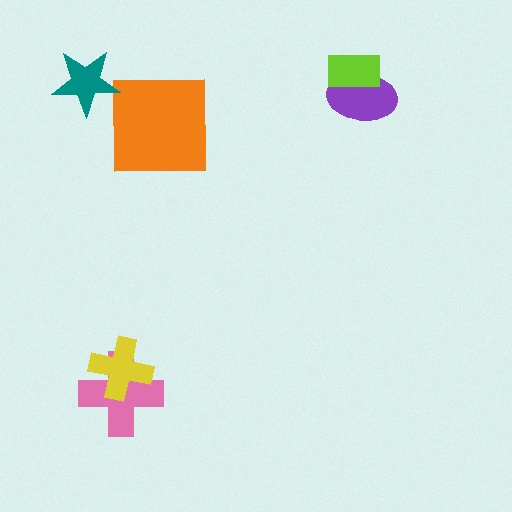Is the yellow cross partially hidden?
No, no other shape covers it.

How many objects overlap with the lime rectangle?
1 object overlaps with the lime rectangle.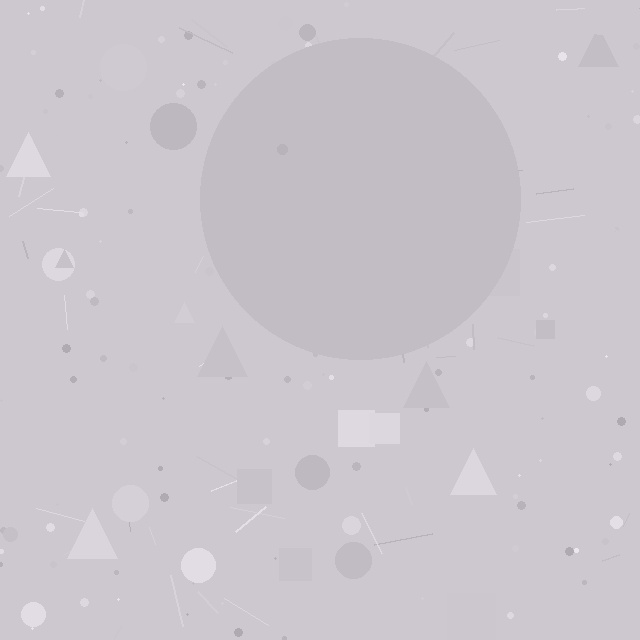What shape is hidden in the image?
A circle is hidden in the image.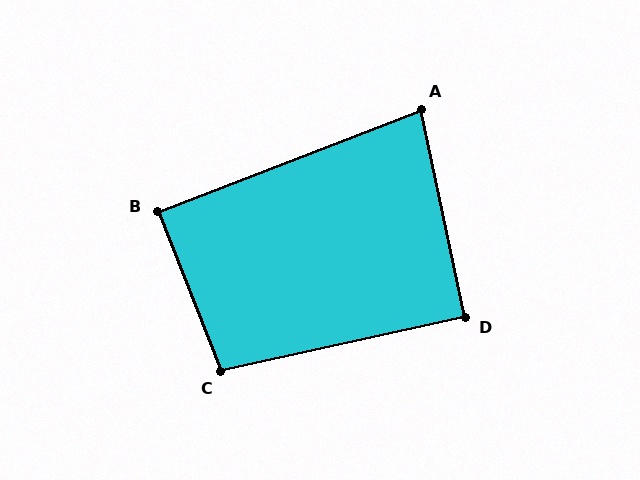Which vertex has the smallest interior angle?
A, at approximately 81 degrees.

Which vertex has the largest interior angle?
C, at approximately 99 degrees.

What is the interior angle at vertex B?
Approximately 90 degrees (approximately right).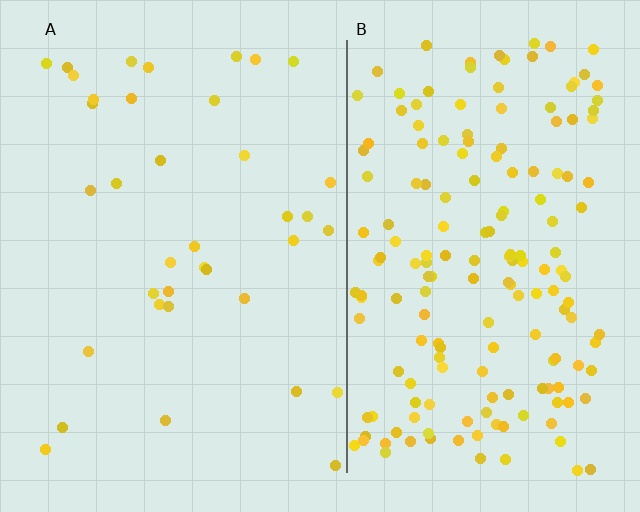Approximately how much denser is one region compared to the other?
Approximately 4.7× — region B over region A.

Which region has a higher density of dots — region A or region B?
B (the right).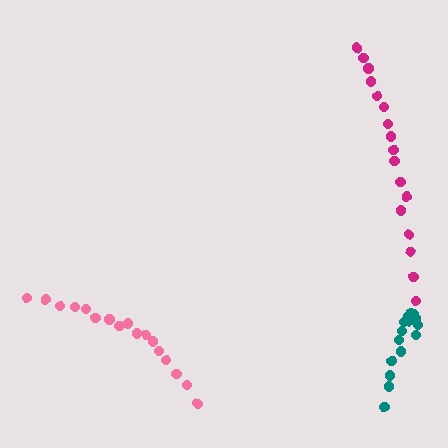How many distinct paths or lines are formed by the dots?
There are 3 distinct paths.